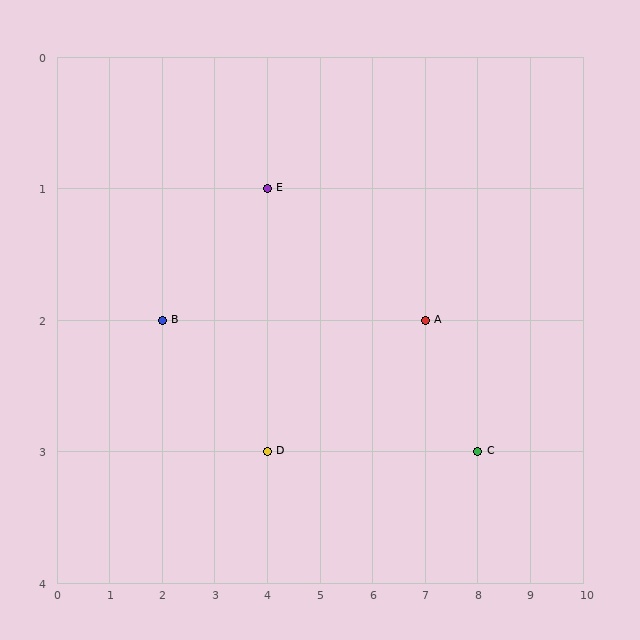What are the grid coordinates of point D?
Point D is at grid coordinates (4, 3).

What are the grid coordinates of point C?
Point C is at grid coordinates (8, 3).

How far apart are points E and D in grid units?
Points E and D are 2 rows apart.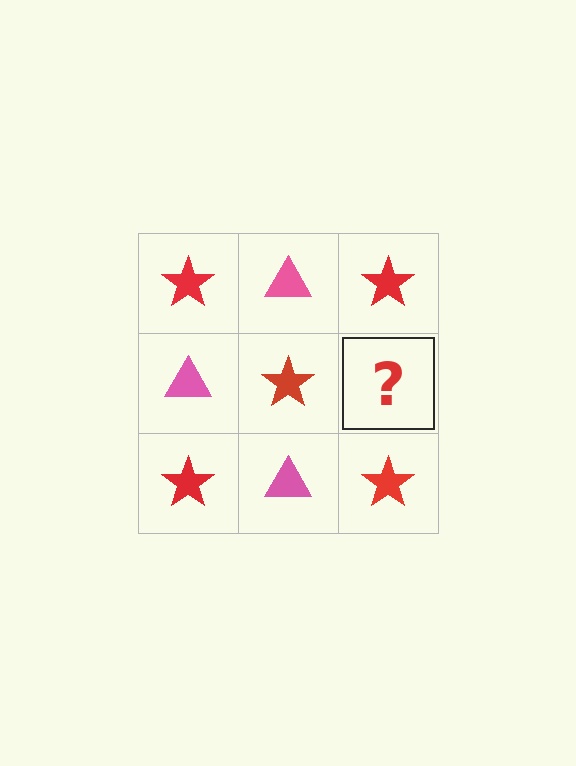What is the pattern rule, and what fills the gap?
The rule is that it alternates red star and pink triangle in a checkerboard pattern. The gap should be filled with a pink triangle.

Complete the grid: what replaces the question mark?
The question mark should be replaced with a pink triangle.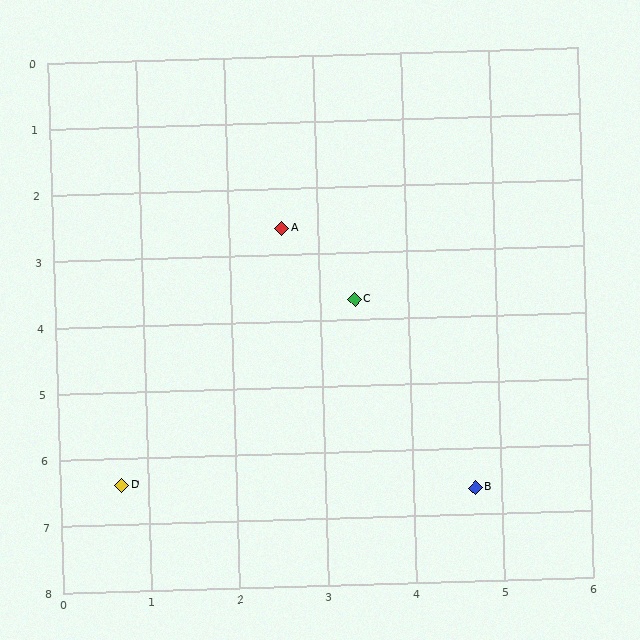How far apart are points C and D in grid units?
Points C and D are about 3.8 grid units apart.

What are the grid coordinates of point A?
Point A is at approximately (2.6, 2.6).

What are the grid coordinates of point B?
Point B is at approximately (4.7, 6.6).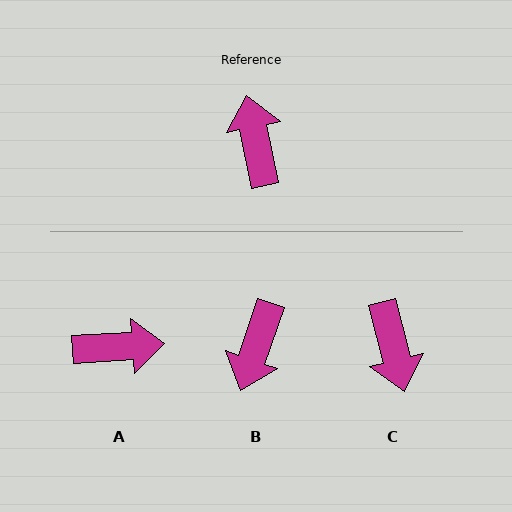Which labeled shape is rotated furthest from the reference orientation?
C, about 178 degrees away.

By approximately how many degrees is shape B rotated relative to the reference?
Approximately 149 degrees counter-clockwise.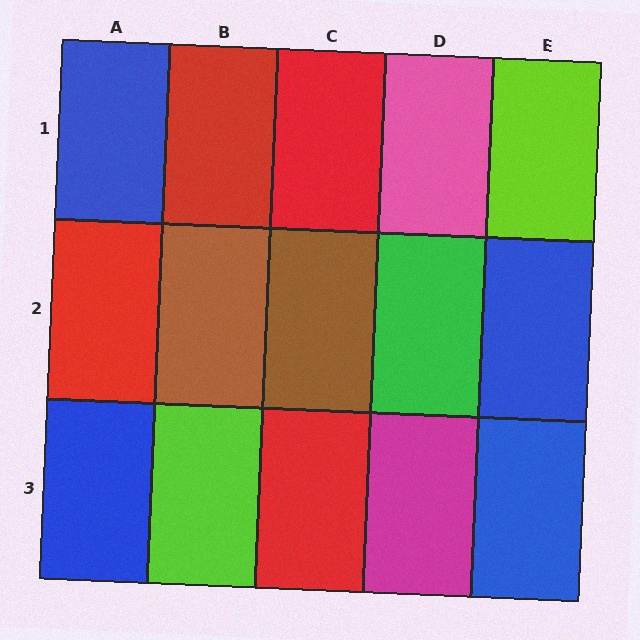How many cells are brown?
2 cells are brown.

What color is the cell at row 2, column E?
Blue.